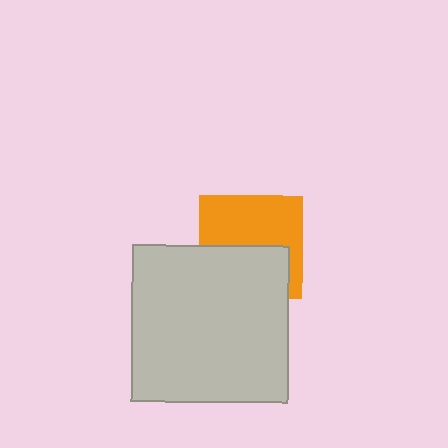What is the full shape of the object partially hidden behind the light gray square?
The partially hidden object is an orange square.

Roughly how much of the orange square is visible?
About half of it is visible (roughly 56%).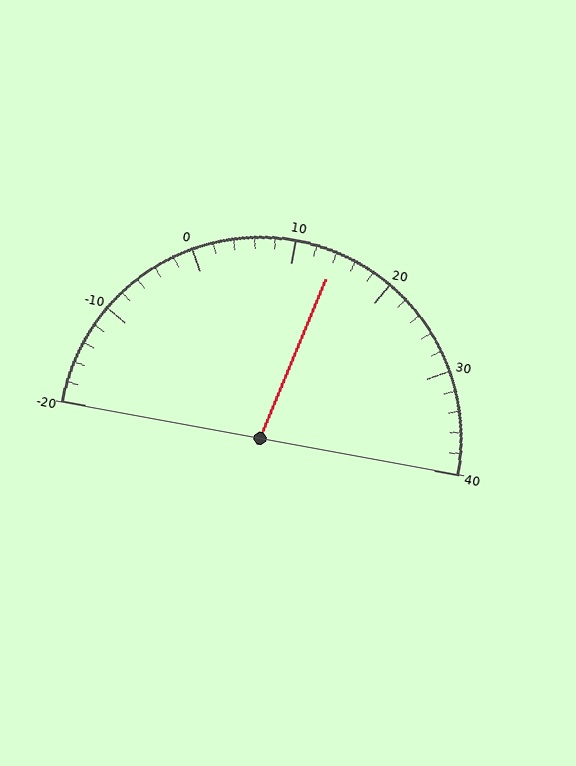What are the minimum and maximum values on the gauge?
The gauge ranges from -20 to 40.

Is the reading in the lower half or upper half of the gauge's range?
The reading is in the upper half of the range (-20 to 40).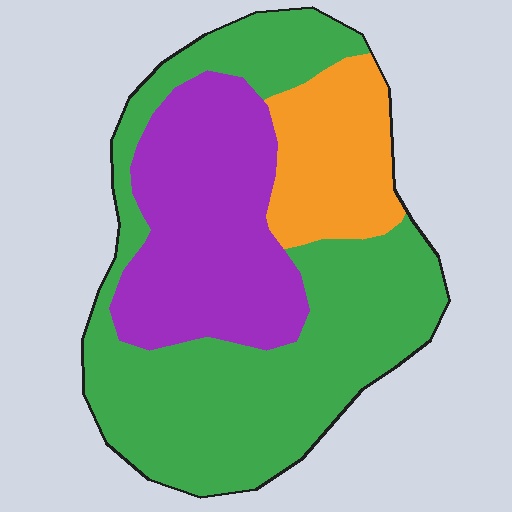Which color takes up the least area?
Orange, at roughly 15%.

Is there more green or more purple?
Green.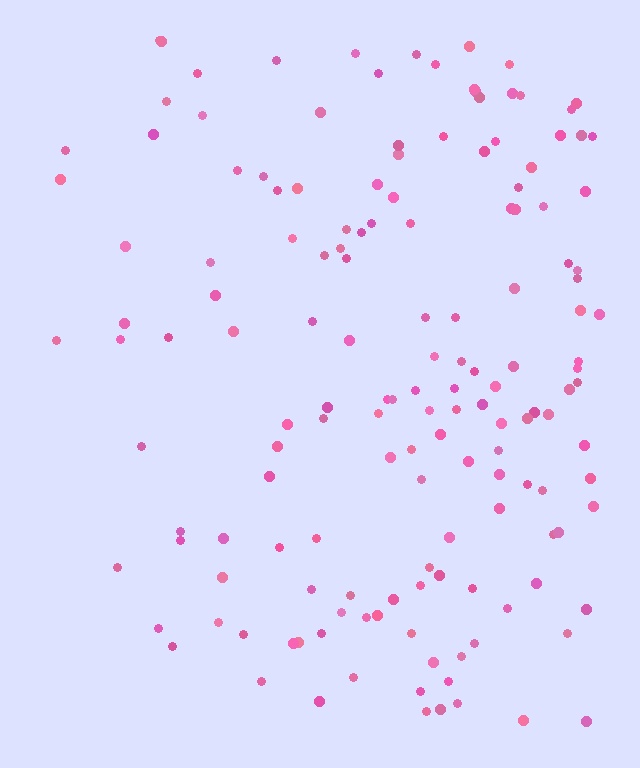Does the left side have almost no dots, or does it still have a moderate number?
Still a moderate number, just noticeably fewer than the right.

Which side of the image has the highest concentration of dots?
The right.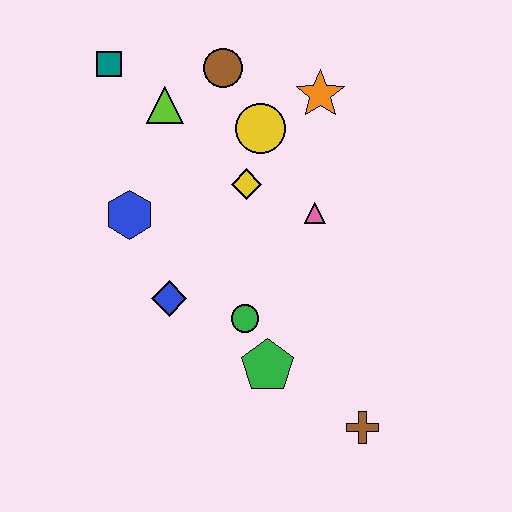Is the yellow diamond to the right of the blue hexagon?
Yes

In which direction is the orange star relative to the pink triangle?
The orange star is above the pink triangle.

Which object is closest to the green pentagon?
The green circle is closest to the green pentagon.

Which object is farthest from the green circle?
The teal square is farthest from the green circle.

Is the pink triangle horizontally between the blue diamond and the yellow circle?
No